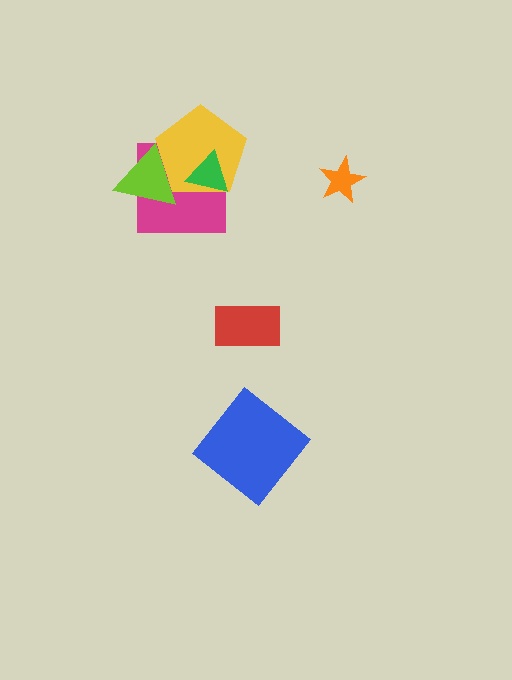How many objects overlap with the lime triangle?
2 objects overlap with the lime triangle.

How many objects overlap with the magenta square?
3 objects overlap with the magenta square.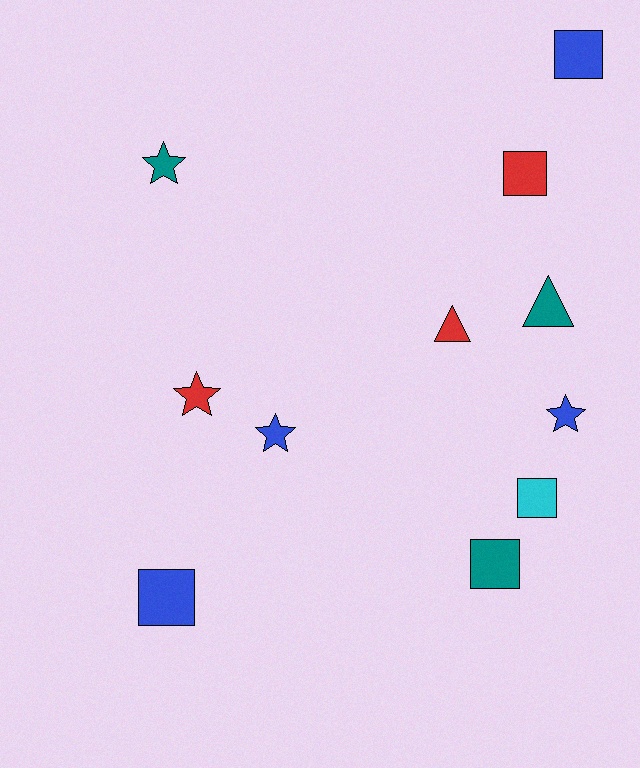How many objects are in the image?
There are 11 objects.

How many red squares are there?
There is 1 red square.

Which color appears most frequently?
Blue, with 4 objects.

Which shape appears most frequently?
Square, with 5 objects.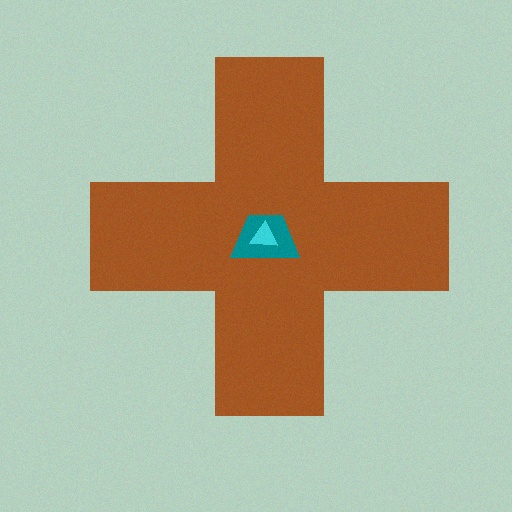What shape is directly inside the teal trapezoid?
The cyan triangle.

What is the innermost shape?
The cyan triangle.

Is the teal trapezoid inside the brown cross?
Yes.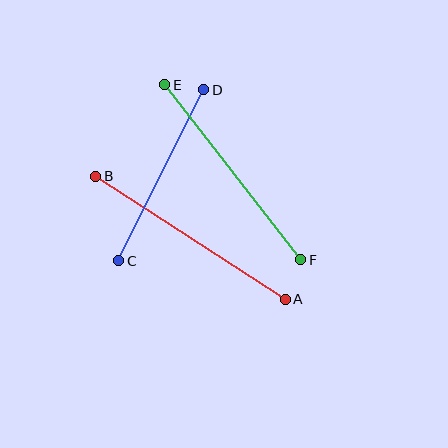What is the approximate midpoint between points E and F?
The midpoint is at approximately (233, 172) pixels.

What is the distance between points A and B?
The distance is approximately 226 pixels.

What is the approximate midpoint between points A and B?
The midpoint is at approximately (191, 238) pixels.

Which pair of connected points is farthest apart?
Points A and B are farthest apart.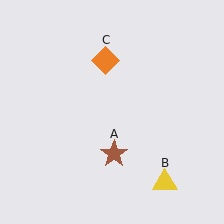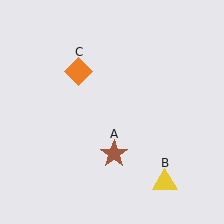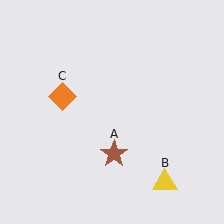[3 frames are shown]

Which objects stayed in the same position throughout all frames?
Brown star (object A) and yellow triangle (object B) remained stationary.